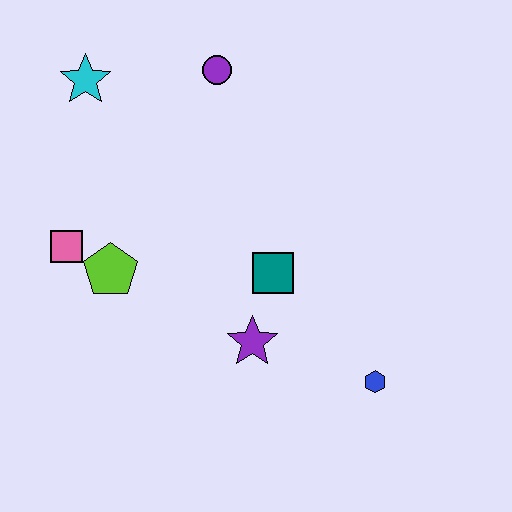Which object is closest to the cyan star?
The purple circle is closest to the cyan star.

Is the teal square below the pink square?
Yes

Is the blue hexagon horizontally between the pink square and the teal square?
No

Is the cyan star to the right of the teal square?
No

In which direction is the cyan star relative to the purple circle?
The cyan star is to the left of the purple circle.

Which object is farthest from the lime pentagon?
The blue hexagon is farthest from the lime pentagon.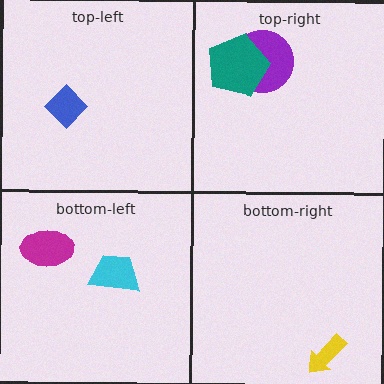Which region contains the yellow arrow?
The bottom-right region.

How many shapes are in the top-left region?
1.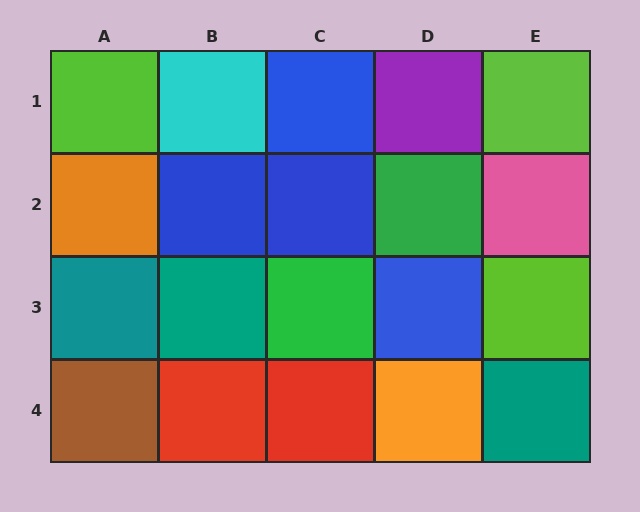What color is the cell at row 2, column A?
Orange.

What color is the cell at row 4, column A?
Brown.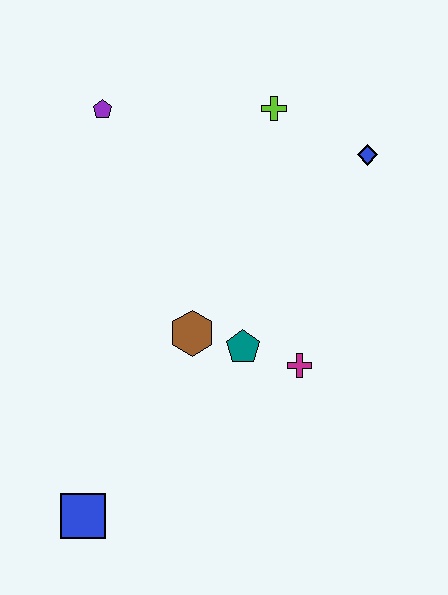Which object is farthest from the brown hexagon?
The blue diamond is farthest from the brown hexagon.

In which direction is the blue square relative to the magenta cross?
The blue square is to the left of the magenta cross.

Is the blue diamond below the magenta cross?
No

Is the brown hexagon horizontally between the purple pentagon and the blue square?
No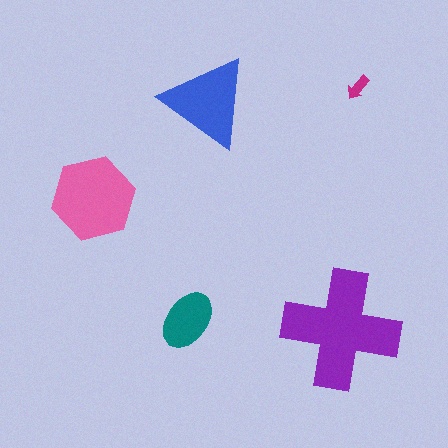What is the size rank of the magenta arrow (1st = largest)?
5th.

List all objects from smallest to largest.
The magenta arrow, the teal ellipse, the blue triangle, the pink hexagon, the purple cross.